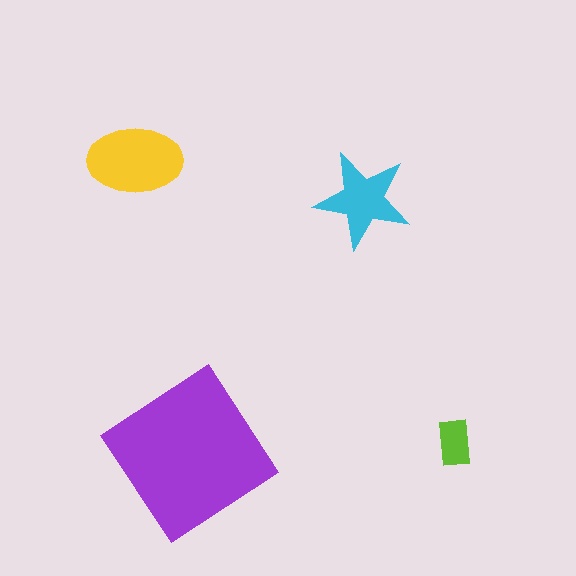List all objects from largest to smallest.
The purple diamond, the yellow ellipse, the cyan star, the lime rectangle.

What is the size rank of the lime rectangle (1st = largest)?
4th.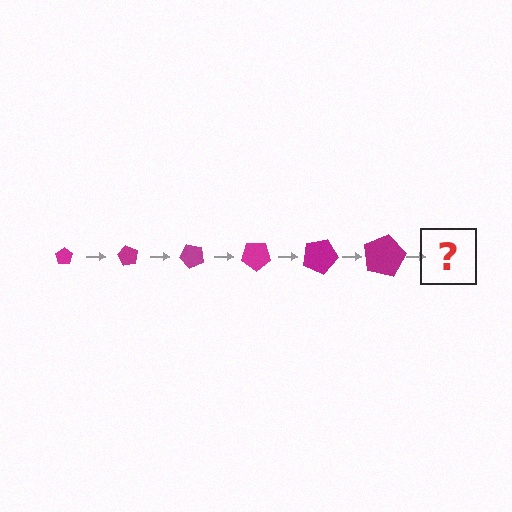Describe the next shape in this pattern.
It should be a pentagon, larger than the previous one and rotated 360 degrees from the start.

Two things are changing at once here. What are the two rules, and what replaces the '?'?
The two rules are that the pentagon grows larger each step and it rotates 60 degrees each step. The '?' should be a pentagon, larger than the previous one and rotated 360 degrees from the start.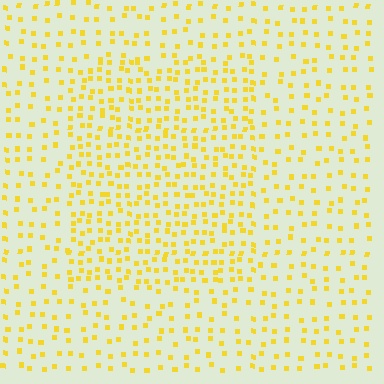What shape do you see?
I see a rectangle.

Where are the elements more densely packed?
The elements are more densely packed inside the rectangle boundary.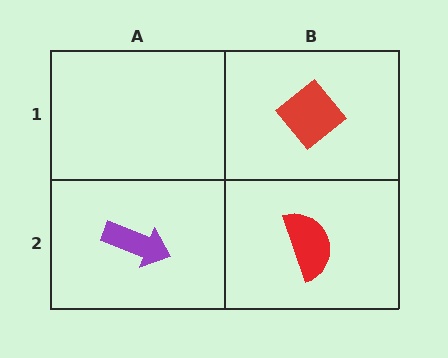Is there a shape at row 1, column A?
No, that cell is empty.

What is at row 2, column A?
A purple arrow.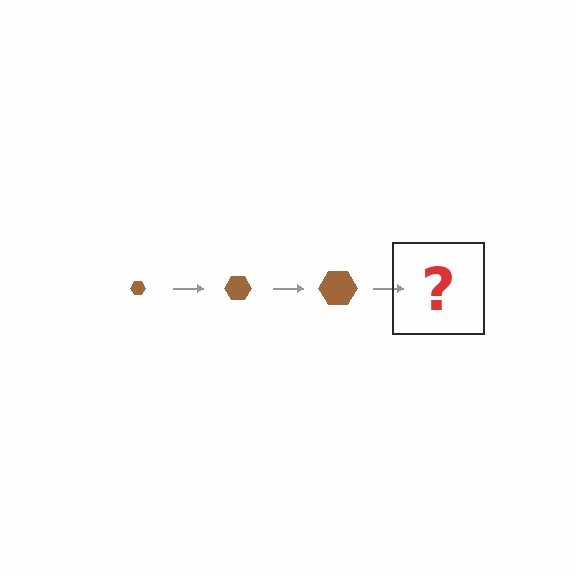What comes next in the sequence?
The next element should be a brown hexagon, larger than the previous one.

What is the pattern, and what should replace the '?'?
The pattern is that the hexagon gets progressively larger each step. The '?' should be a brown hexagon, larger than the previous one.